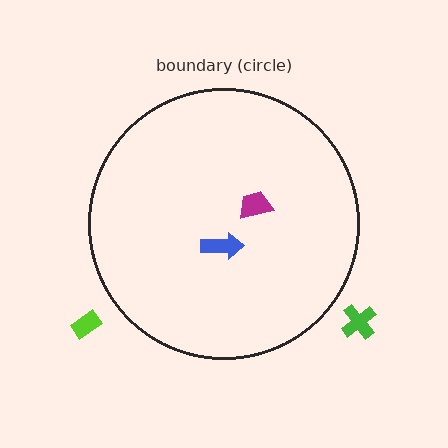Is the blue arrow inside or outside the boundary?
Inside.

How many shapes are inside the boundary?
2 inside, 2 outside.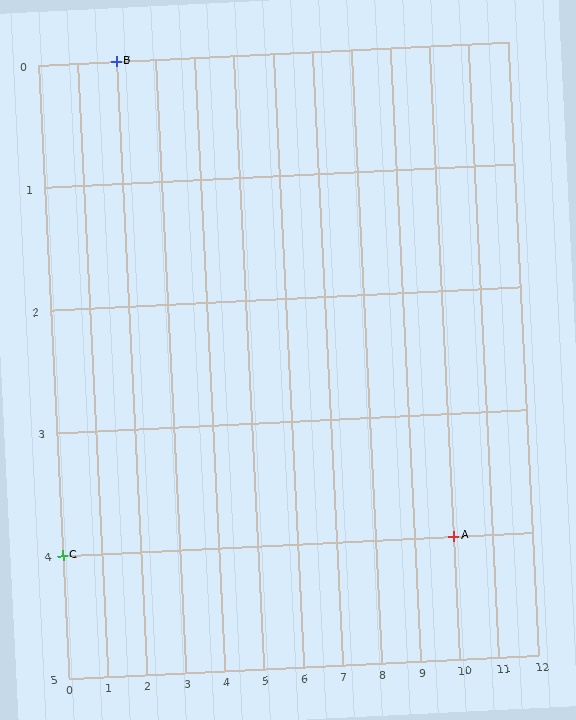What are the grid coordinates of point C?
Point C is at grid coordinates (0, 4).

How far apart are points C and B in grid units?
Points C and B are 2 columns and 4 rows apart (about 4.5 grid units diagonally).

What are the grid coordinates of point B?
Point B is at grid coordinates (2, 0).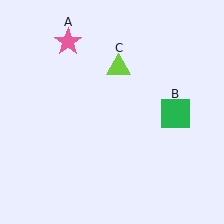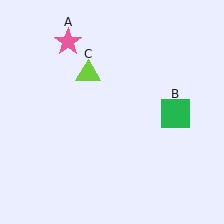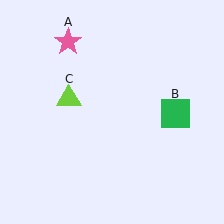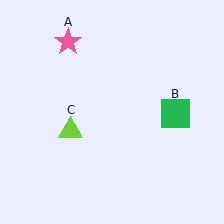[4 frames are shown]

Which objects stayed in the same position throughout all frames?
Pink star (object A) and green square (object B) remained stationary.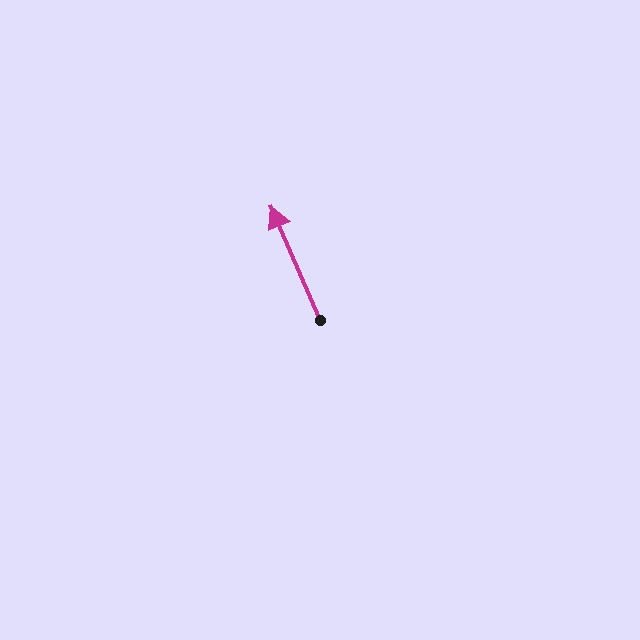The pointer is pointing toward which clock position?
Roughly 11 o'clock.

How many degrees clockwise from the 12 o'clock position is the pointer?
Approximately 337 degrees.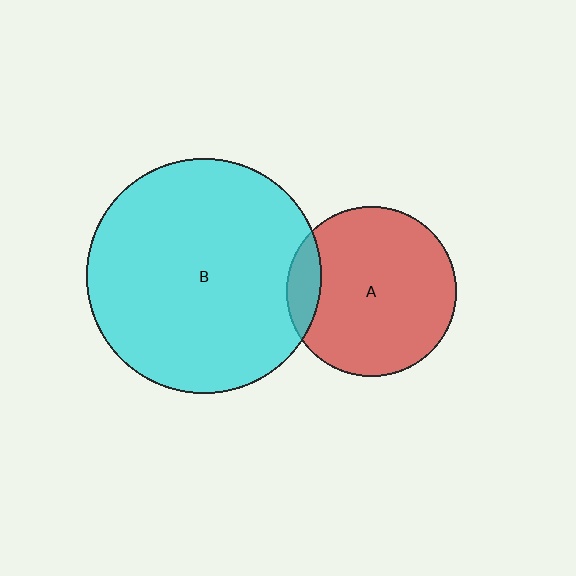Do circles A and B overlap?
Yes.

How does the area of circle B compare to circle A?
Approximately 1.9 times.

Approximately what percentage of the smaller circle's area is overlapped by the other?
Approximately 10%.